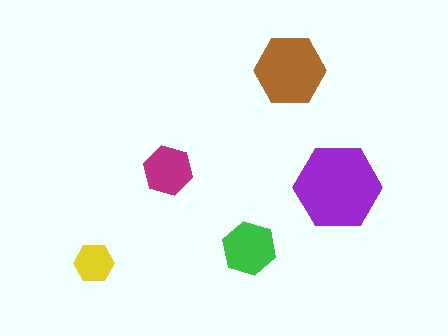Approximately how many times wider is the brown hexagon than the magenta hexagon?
About 1.5 times wider.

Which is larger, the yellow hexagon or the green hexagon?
The green one.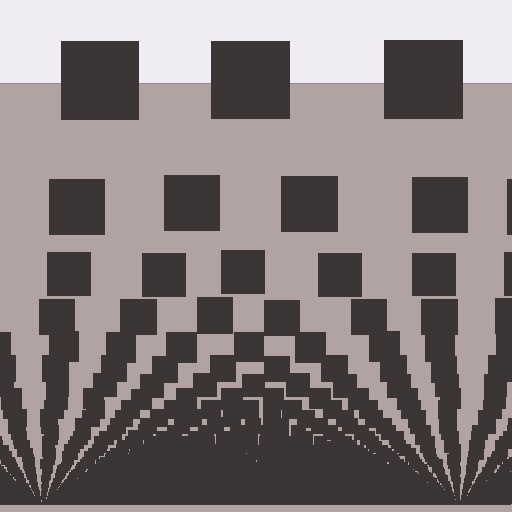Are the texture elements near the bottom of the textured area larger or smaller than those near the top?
Smaller. The gradient is inverted — elements near the bottom are smaller and denser.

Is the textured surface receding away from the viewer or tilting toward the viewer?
The surface appears to tilt toward the viewer. Texture elements get larger and sparser toward the top.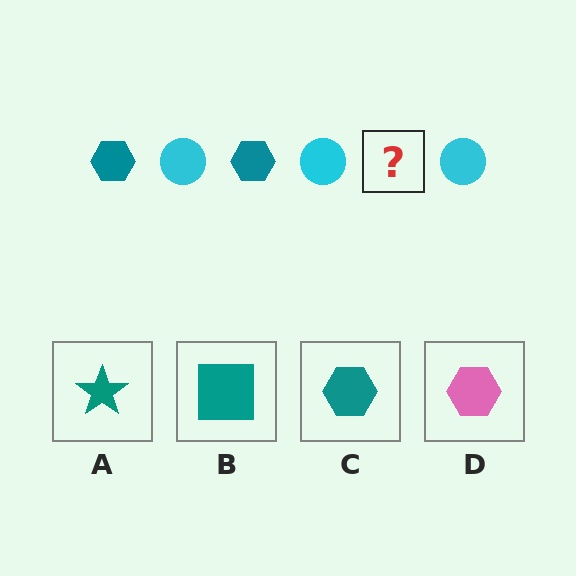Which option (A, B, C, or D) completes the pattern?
C.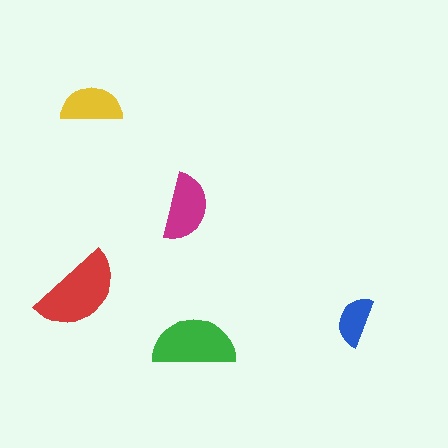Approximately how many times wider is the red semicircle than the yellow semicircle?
About 1.5 times wider.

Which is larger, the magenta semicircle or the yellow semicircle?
The magenta one.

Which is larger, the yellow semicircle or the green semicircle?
The green one.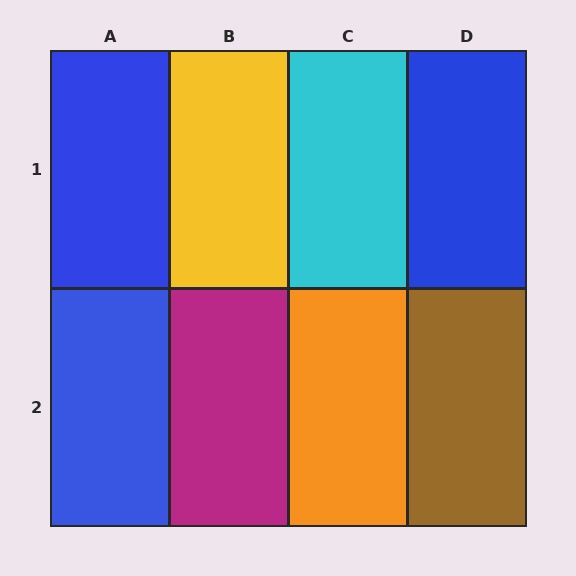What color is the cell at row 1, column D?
Blue.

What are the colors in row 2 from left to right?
Blue, magenta, orange, brown.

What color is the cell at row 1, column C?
Cyan.